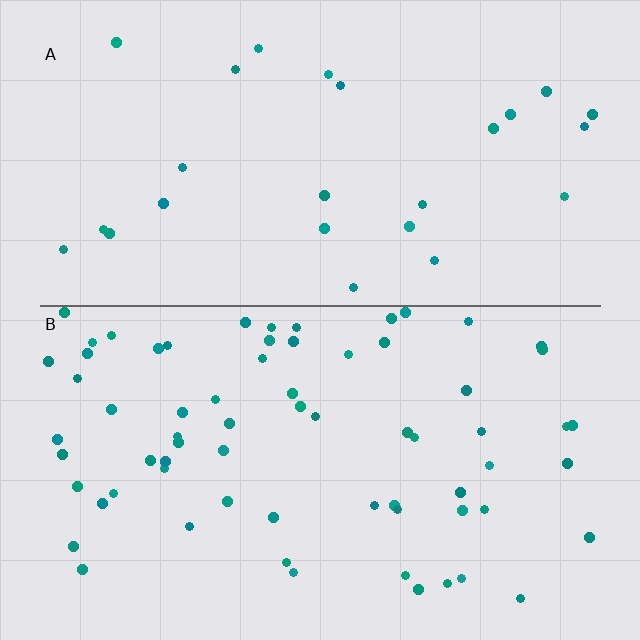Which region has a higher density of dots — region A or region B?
B (the bottom).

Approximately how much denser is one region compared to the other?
Approximately 2.7× — region B over region A.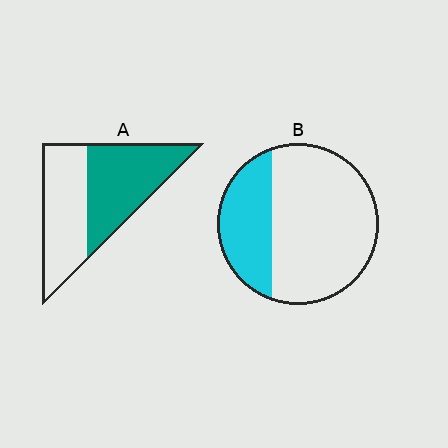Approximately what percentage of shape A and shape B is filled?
A is approximately 50% and B is approximately 30%.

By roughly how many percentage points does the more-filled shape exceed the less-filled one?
By roughly 20 percentage points (A over B).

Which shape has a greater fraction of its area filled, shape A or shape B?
Shape A.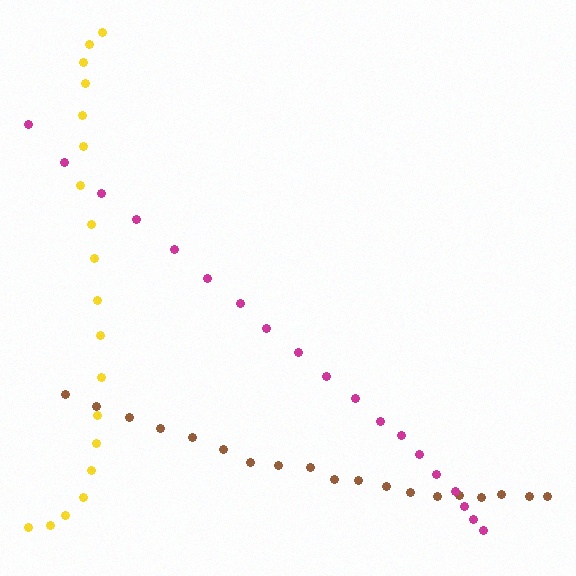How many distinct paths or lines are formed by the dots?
There are 3 distinct paths.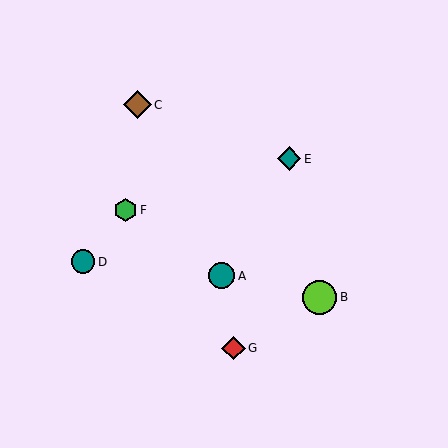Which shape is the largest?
The lime circle (labeled B) is the largest.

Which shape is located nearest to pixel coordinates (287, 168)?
The teal diamond (labeled E) at (289, 159) is nearest to that location.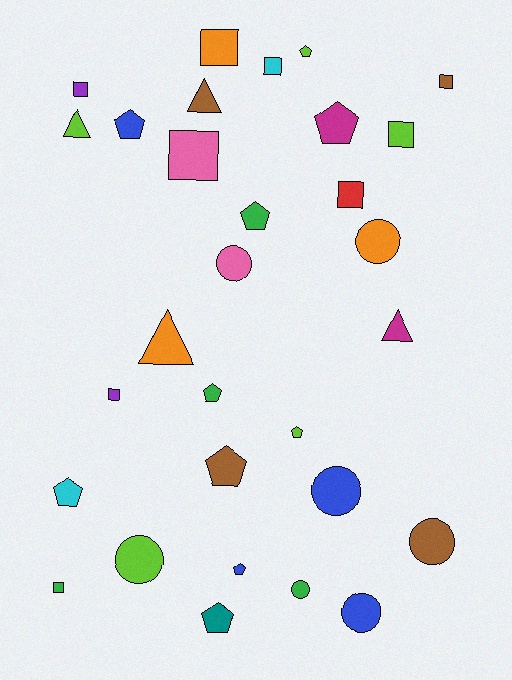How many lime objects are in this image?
There are 5 lime objects.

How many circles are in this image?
There are 7 circles.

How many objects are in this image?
There are 30 objects.